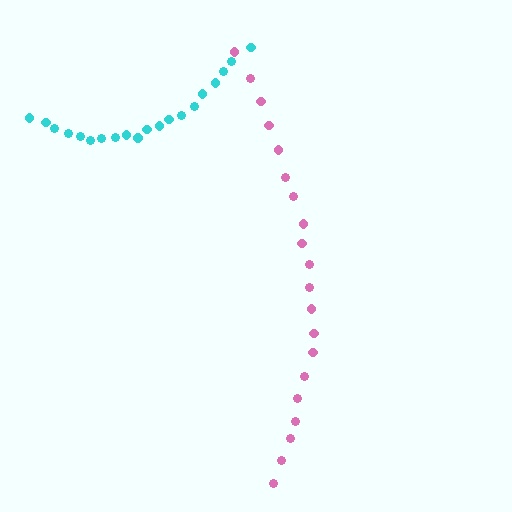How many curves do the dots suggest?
There are 2 distinct paths.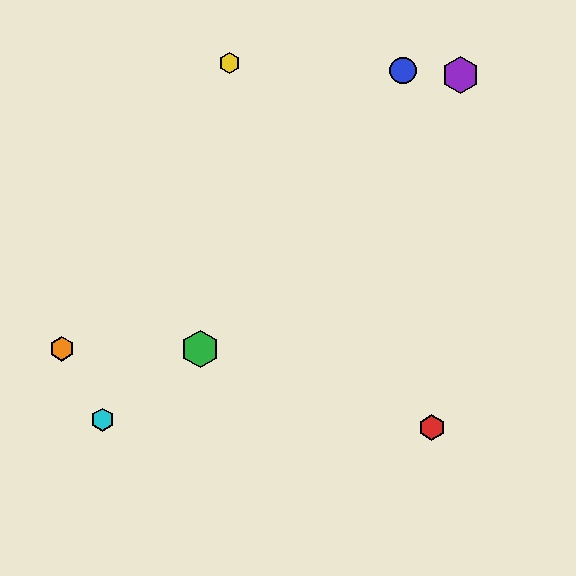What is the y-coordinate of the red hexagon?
The red hexagon is at y≈428.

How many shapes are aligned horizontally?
2 shapes (the green hexagon, the orange hexagon) are aligned horizontally.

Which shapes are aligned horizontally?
The green hexagon, the orange hexagon are aligned horizontally.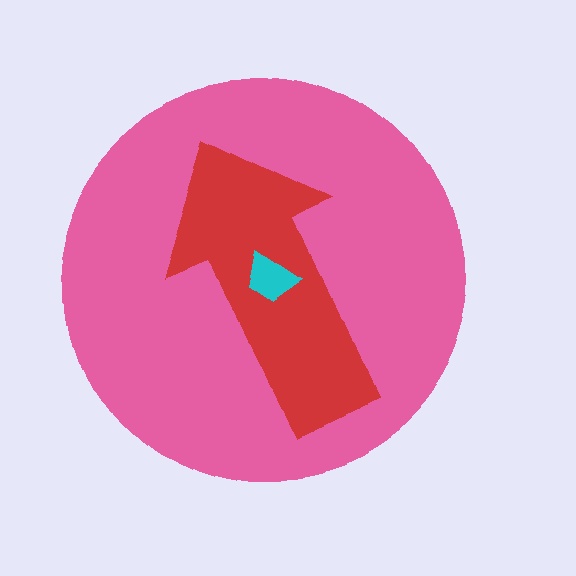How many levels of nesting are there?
3.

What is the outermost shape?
The pink circle.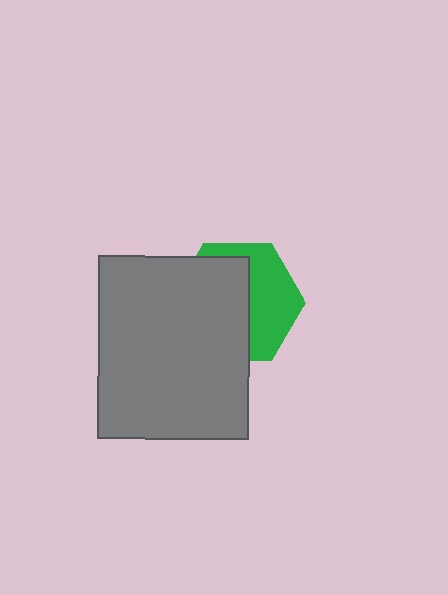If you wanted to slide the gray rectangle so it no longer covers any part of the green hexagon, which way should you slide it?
Slide it left — that is the most direct way to separate the two shapes.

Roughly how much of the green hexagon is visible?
A small part of it is visible (roughly 43%).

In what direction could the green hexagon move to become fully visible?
The green hexagon could move right. That would shift it out from behind the gray rectangle entirely.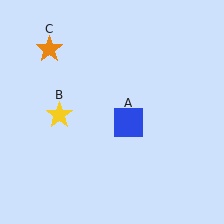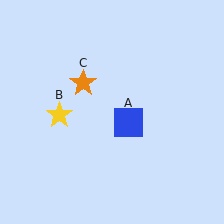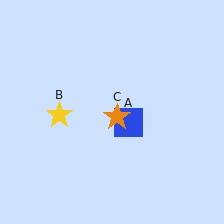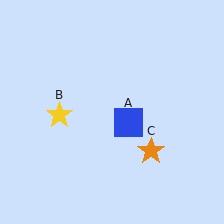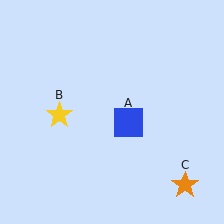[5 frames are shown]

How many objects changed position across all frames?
1 object changed position: orange star (object C).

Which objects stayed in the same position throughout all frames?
Blue square (object A) and yellow star (object B) remained stationary.